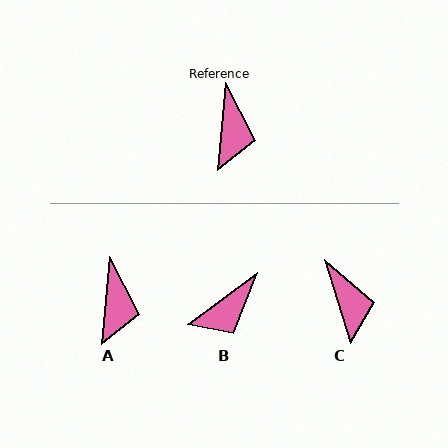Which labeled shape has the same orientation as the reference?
A.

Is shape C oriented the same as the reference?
No, it is off by about 22 degrees.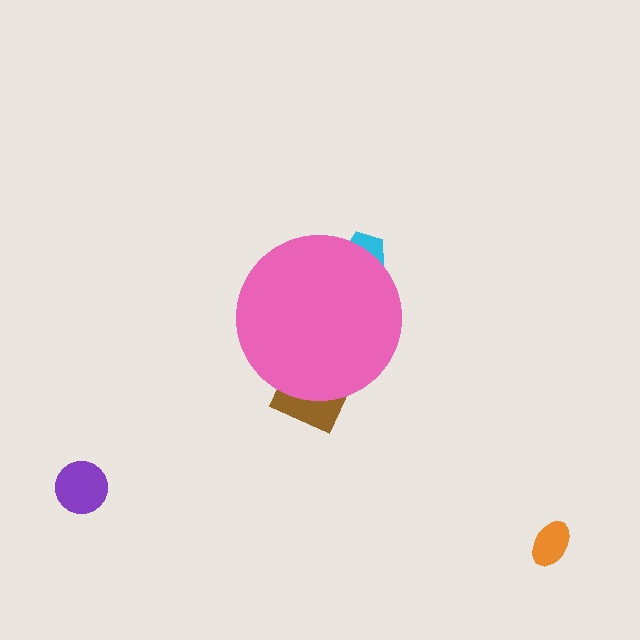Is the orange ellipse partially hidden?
No, the orange ellipse is fully visible.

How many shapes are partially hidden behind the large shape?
2 shapes are partially hidden.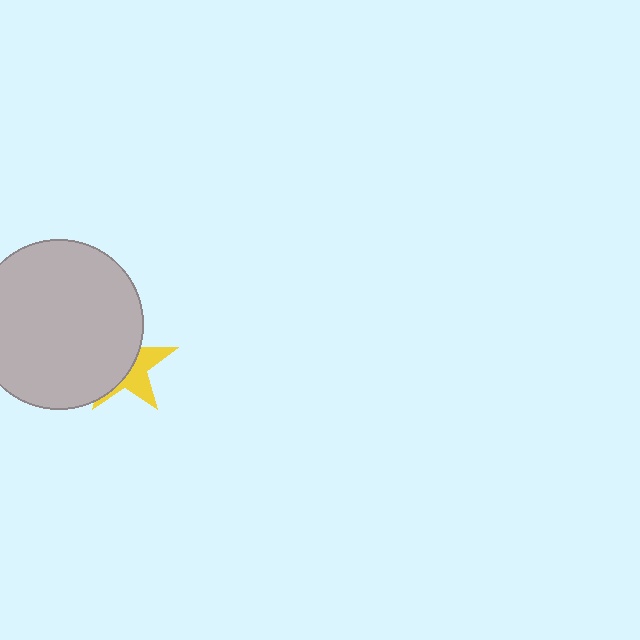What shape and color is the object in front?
The object in front is a light gray circle.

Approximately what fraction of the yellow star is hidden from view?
Roughly 60% of the yellow star is hidden behind the light gray circle.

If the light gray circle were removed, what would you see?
You would see the complete yellow star.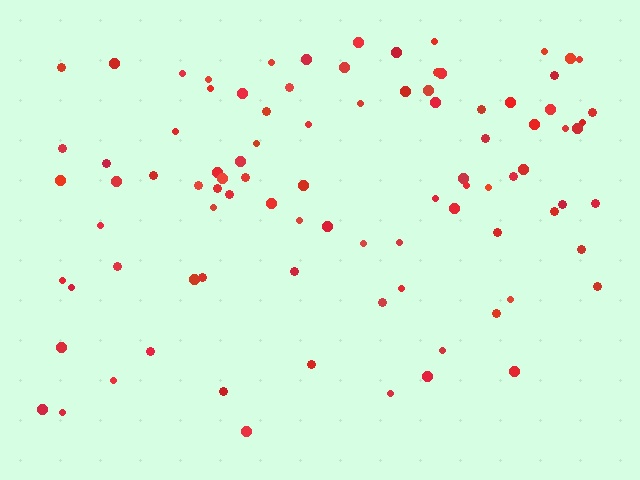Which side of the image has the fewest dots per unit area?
The bottom.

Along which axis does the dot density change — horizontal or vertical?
Vertical.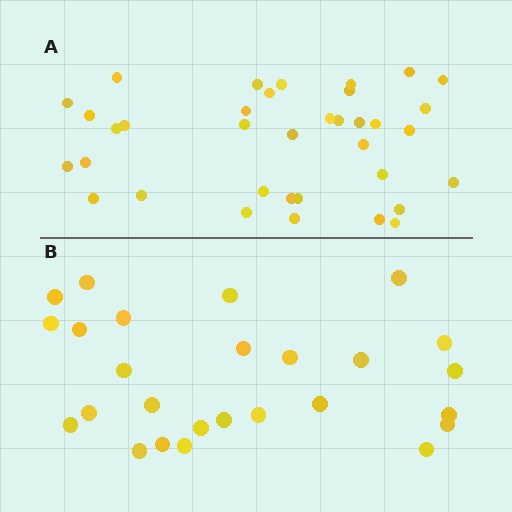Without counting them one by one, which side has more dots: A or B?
Region A (the top region) has more dots.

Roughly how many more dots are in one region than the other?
Region A has roughly 10 or so more dots than region B.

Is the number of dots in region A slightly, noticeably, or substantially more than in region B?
Region A has noticeably more, but not dramatically so. The ratio is roughly 1.4 to 1.